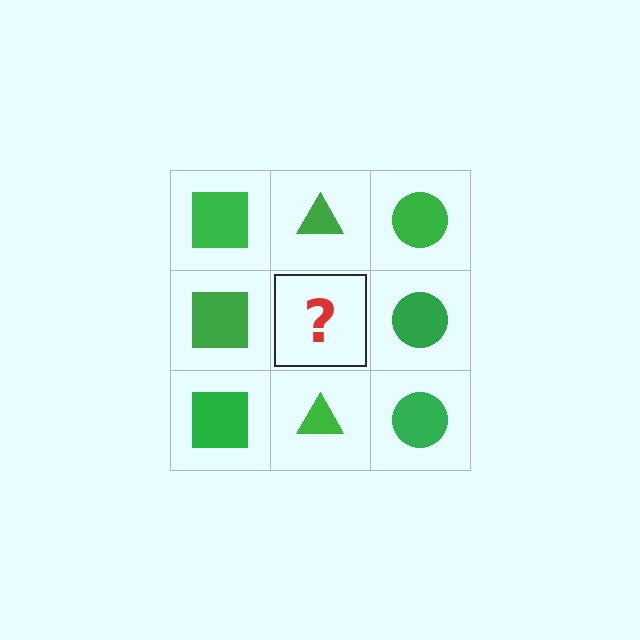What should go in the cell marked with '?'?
The missing cell should contain a green triangle.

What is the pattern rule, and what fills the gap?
The rule is that each column has a consistent shape. The gap should be filled with a green triangle.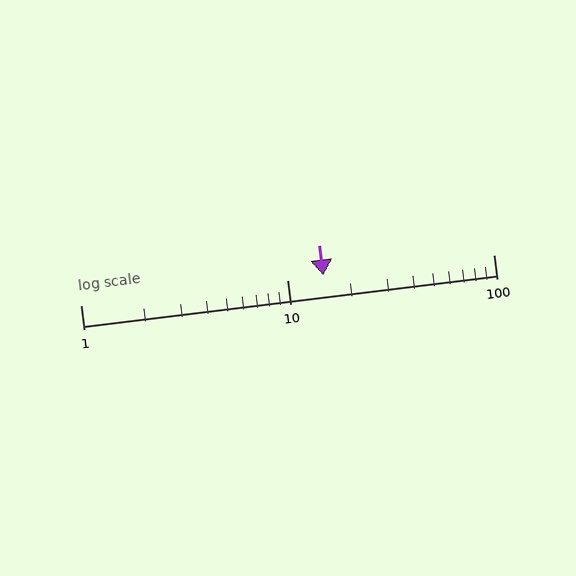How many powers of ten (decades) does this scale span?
The scale spans 2 decades, from 1 to 100.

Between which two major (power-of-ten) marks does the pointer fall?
The pointer is between 10 and 100.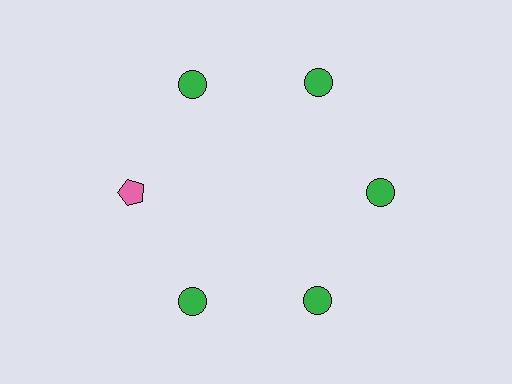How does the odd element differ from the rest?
It differs in both color (pink instead of green) and shape (pentagon instead of circle).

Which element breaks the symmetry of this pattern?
The pink pentagon at roughly the 9 o'clock position breaks the symmetry. All other shapes are green circles.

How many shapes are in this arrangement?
There are 6 shapes arranged in a ring pattern.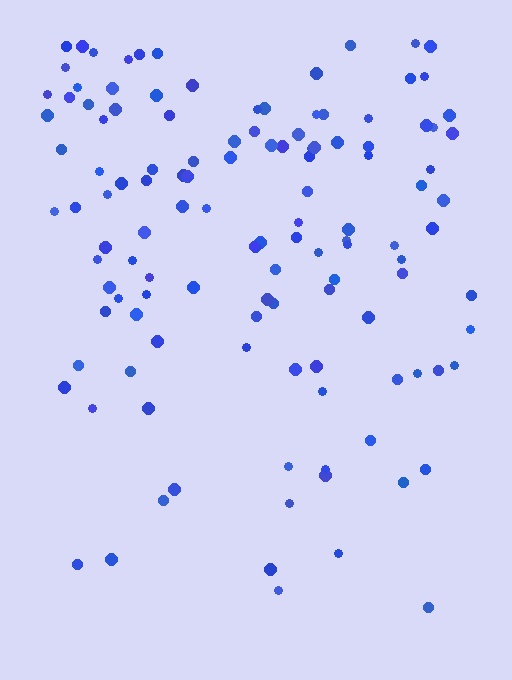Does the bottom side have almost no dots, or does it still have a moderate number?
Still a moderate number, just noticeably fewer than the top.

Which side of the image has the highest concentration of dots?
The top.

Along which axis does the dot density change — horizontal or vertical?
Vertical.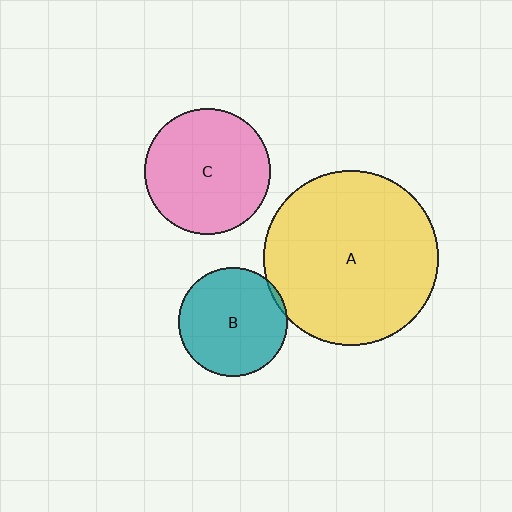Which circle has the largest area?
Circle A (yellow).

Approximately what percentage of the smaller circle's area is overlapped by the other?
Approximately 5%.